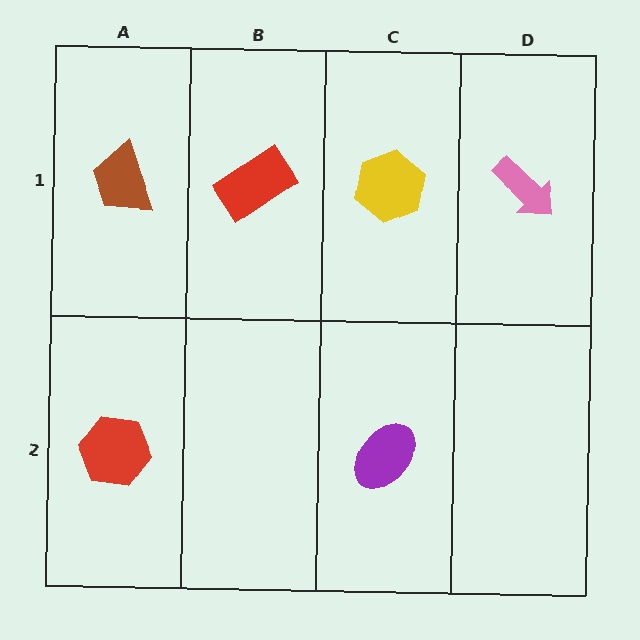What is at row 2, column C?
A purple ellipse.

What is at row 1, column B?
A red rectangle.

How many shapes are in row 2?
2 shapes.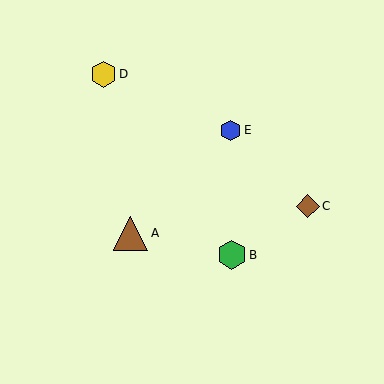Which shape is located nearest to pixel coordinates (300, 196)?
The brown diamond (labeled C) at (308, 206) is nearest to that location.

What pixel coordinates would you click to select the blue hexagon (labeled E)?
Click at (231, 130) to select the blue hexagon E.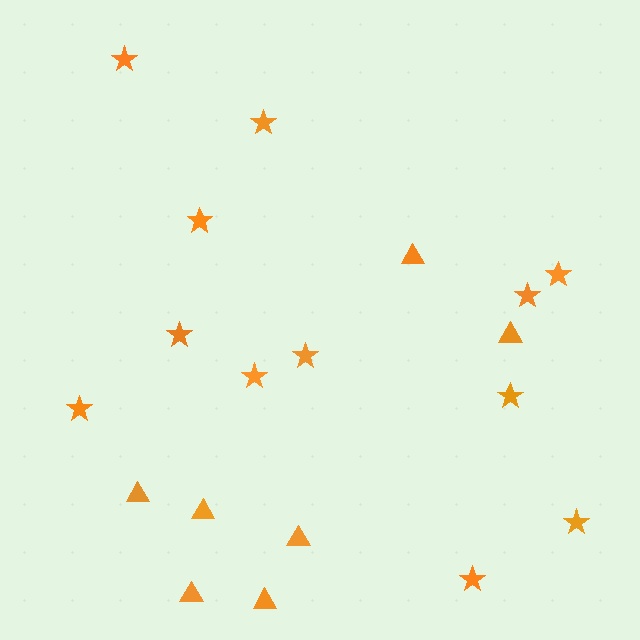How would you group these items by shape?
There are 2 groups: one group of stars (12) and one group of triangles (7).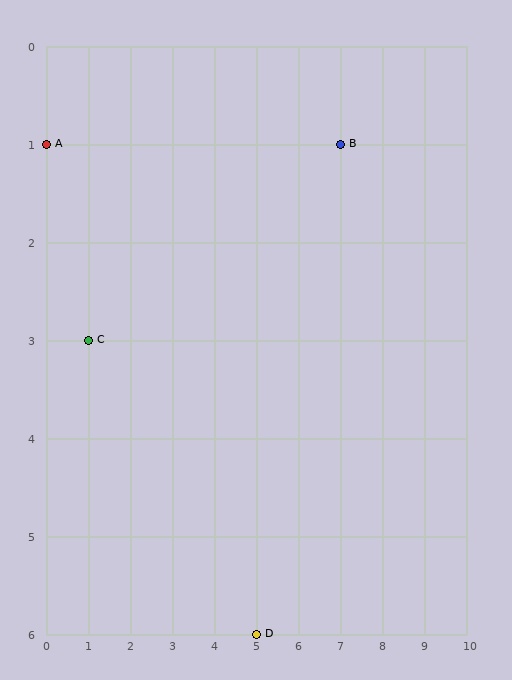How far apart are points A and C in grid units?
Points A and C are 1 column and 2 rows apart (about 2.2 grid units diagonally).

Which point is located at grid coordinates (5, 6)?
Point D is at (5, 6).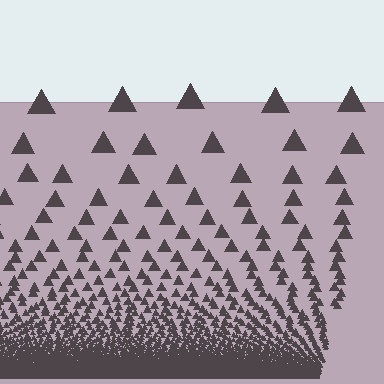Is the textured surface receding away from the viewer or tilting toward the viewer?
The surface appears to tilt toward the viewer. Texture elements get larger and sparser toward the top.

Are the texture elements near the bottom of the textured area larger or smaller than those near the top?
Smaller. The gradient is inverted — elements near the bottom are smaller and denser.